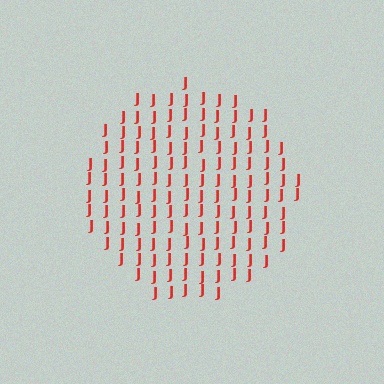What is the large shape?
The large shape is a circle.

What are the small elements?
The small elements are letter J's.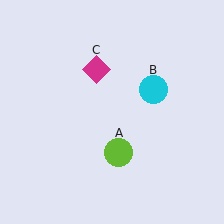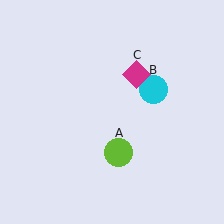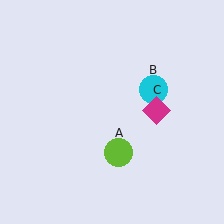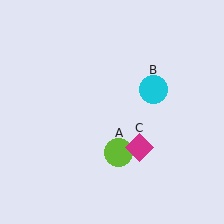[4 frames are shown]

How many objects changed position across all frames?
1 object changed position: magenta diamond (object C).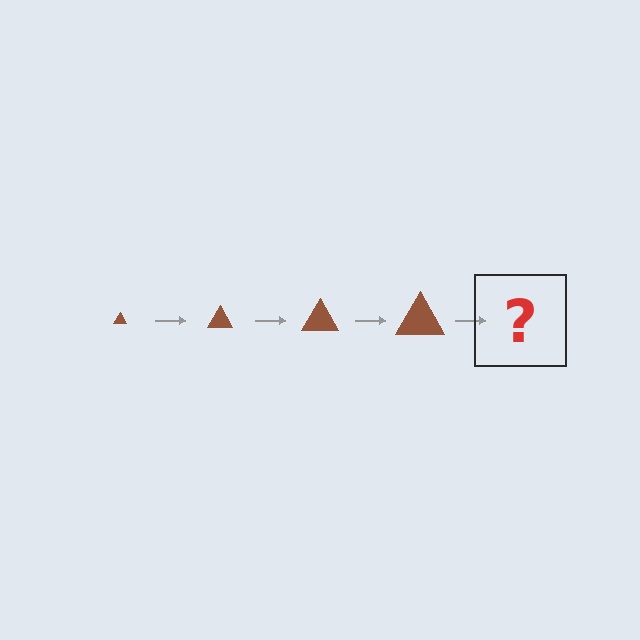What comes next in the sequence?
The next element should be a brown triangle, larger than the previous one.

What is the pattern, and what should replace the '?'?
The pattern is that the triangle gets progressively larger each step. The '?' should be a brown triangle, larger than the previous one.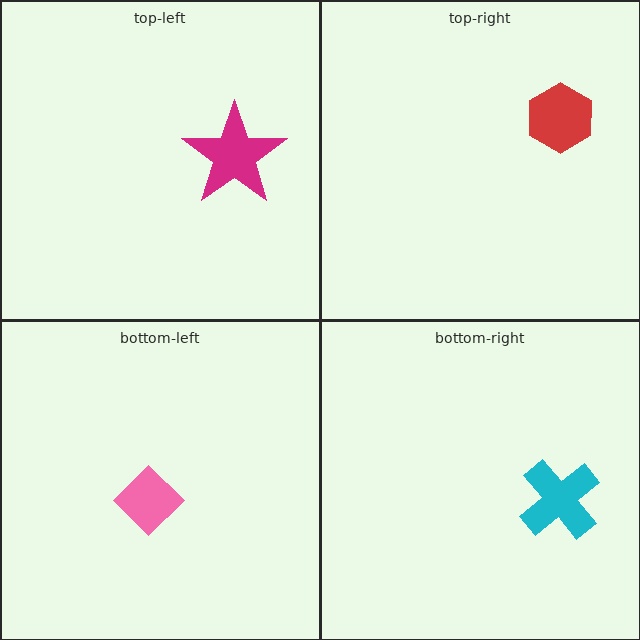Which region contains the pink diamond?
The bottom-left region.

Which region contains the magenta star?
The top-left region.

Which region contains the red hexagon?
The top-right region.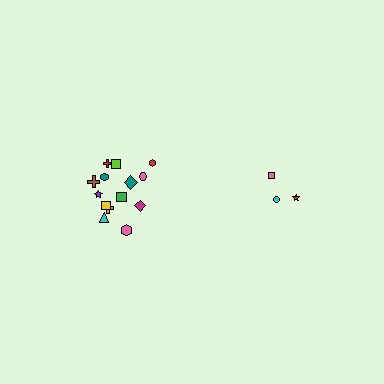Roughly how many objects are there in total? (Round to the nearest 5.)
Roughly 20 objects in total.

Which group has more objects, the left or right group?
The left group.